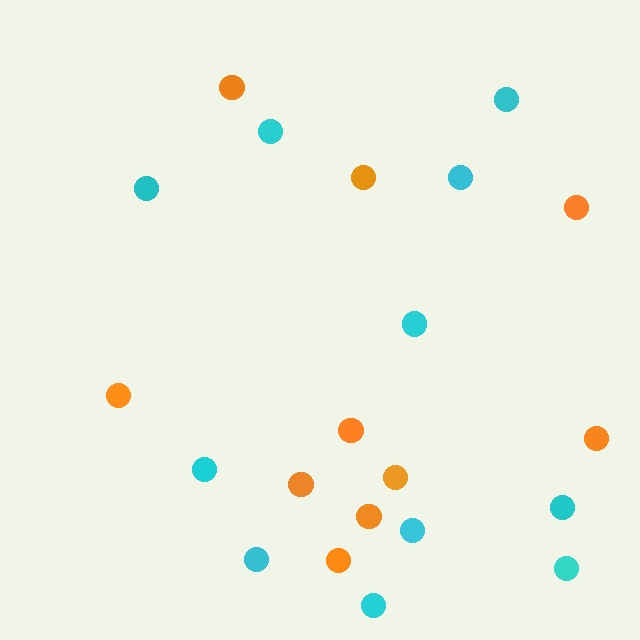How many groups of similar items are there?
There are 2 groups: one group of cyan circles (11) and one group of orange circles (10).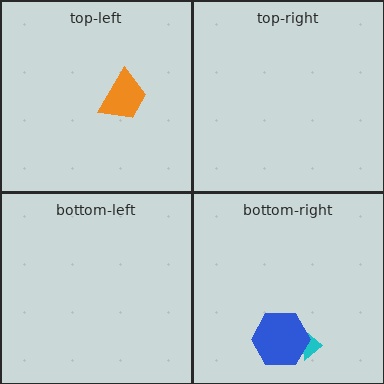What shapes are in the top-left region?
The orange trapezoid.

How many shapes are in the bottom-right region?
2.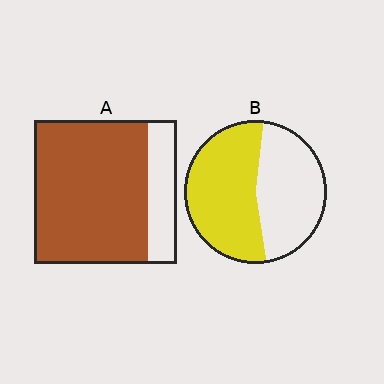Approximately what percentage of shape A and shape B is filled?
A is approximately 80% and B is approximately 55%.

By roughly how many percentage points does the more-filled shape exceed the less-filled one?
By roughly 25 percentage points (A over B).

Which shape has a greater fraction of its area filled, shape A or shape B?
Shape A.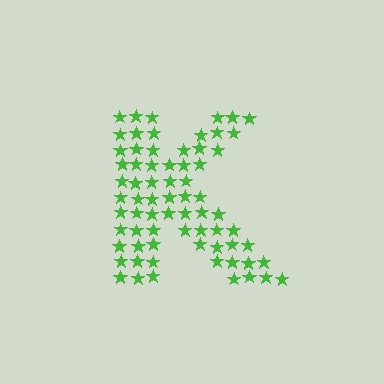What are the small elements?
The small elements are stars.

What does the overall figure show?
The overall figure shows the letter K.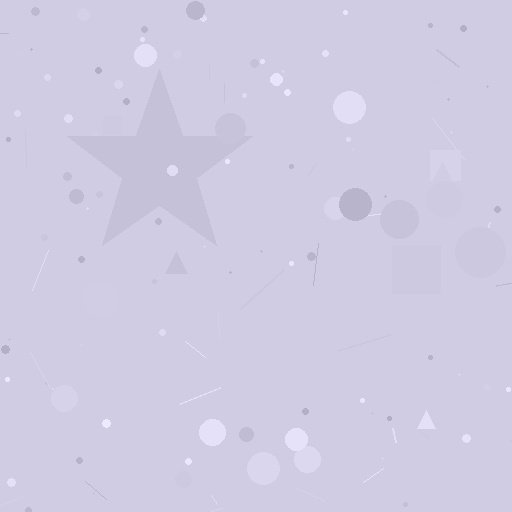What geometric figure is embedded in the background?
A star is embedded in the background.